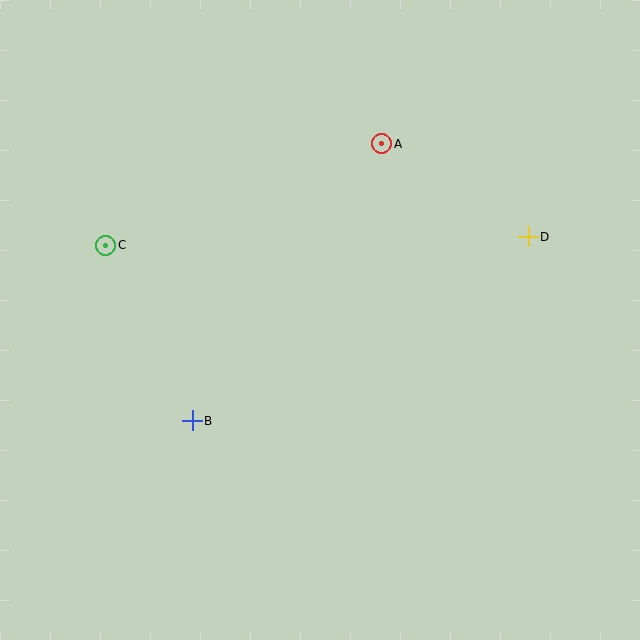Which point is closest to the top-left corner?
Point C is closest to the top-left corner.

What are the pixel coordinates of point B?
Point B is at (192, 421).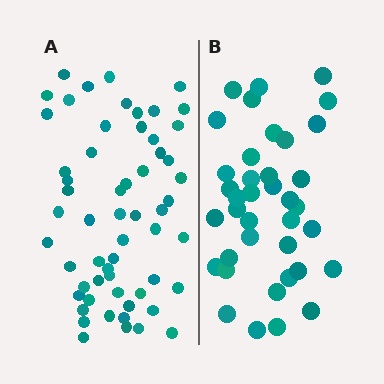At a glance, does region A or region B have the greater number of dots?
Region A (the left region) has more dots.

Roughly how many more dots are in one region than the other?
Region A has approximately 20 more dots than region B.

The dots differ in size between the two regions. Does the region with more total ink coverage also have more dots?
No. Region B has more total ink coverage because its dots are larger, but region A actually contains more individual dots. Total area can be misleading — the number of items is what matters here.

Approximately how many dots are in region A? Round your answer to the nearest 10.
About 60 dots. (The exact count is 58, which rounds to 60.)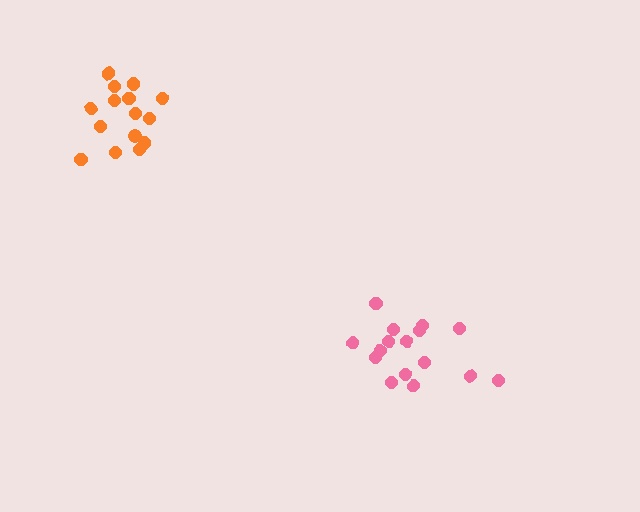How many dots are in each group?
Group 1: 15 dots, Group 2: 16 dots (31 total).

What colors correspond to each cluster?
The clusters are colored: orange, pink.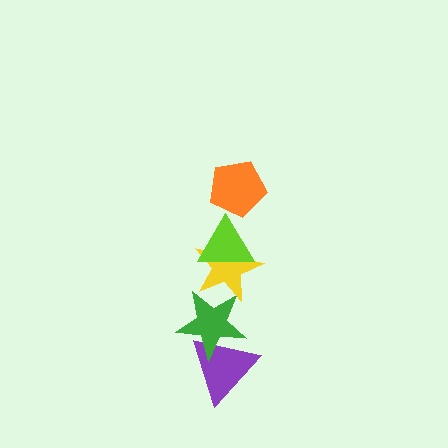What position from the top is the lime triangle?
The lime triangle is 2nd from the top.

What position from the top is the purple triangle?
The purple triangle is 5th from the top.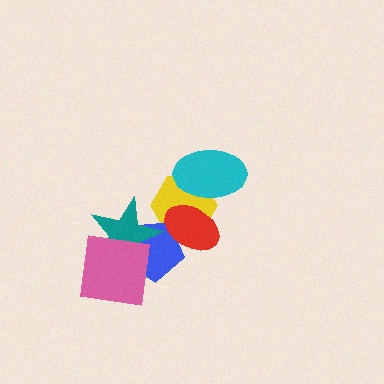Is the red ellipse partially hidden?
Yes, it is partially covered by another shape.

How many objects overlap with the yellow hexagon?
4 objects overlap with the yellow hexagon.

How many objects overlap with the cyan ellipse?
2 objects overlap with the cyan ellipse.